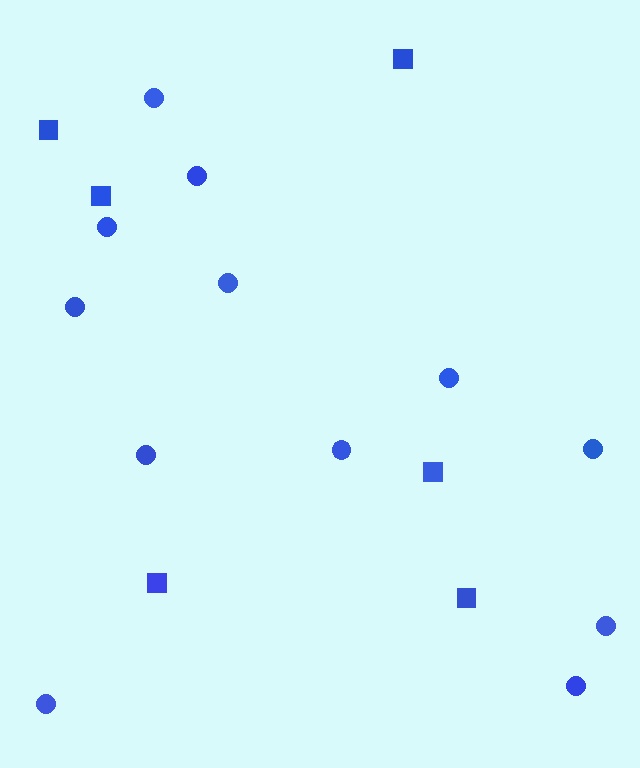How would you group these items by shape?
There are 2 groups: one group of circles (12) and one group of squares (6).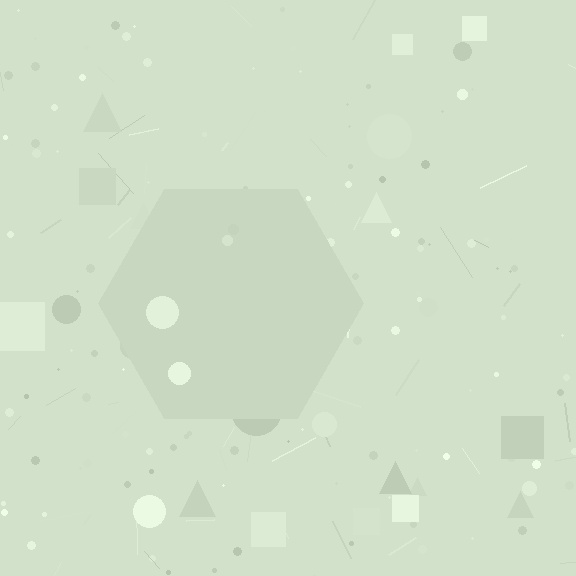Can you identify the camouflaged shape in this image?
The camouflaged shape is a hexagon.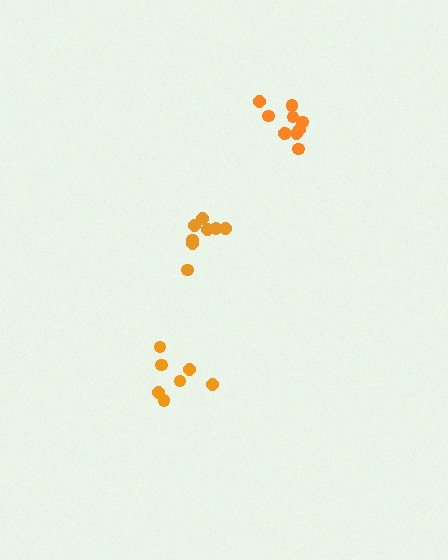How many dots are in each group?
Group 1: 7 dots, Group 2: 10 dots, Group 3: 8 dots (25 total).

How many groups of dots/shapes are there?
There are 3 groups.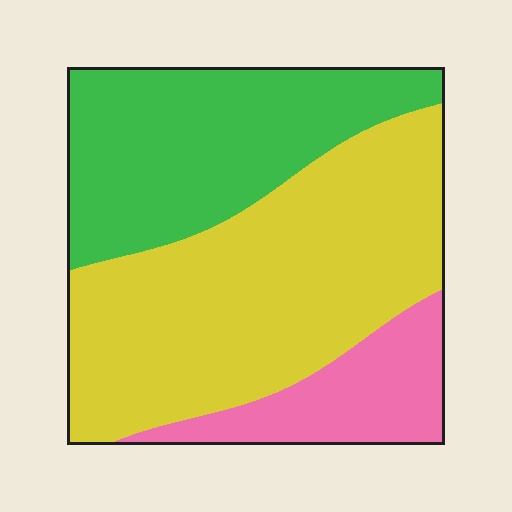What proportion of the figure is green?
Green takes up about one third (1/3) of the figure.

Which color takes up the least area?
Pink, at roughly 15%.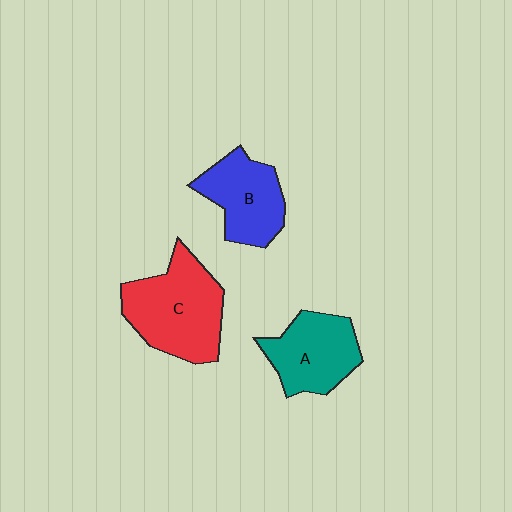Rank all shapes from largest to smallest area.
From largest to smallest: C (red), A (teal), B (blue).